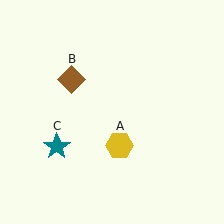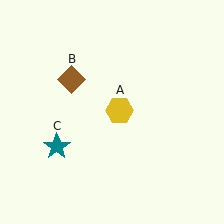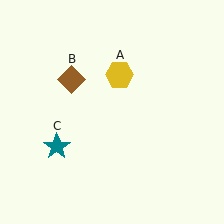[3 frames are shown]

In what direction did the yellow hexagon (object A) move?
The yellow hexagon (object A) moved up.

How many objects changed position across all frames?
1 object changed position: yellow hexagon (object A).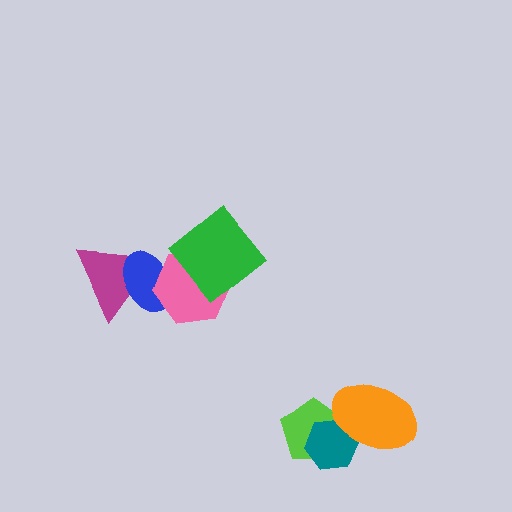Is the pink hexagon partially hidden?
Yes, it is partially covered by another shape.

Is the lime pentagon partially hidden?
Yes, it is partially covered by another shape.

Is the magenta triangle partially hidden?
Yes, it is partially covered by another shape.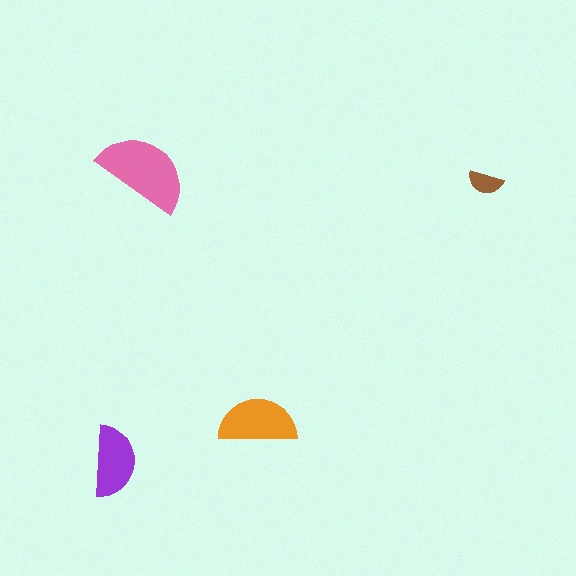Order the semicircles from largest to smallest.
the pink one, the orange one, the purple one, the brown one.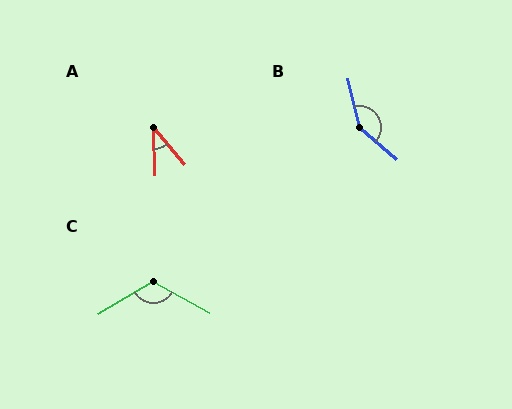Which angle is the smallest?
A, at approximately 38 degrees.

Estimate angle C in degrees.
Approximately 120 degrees.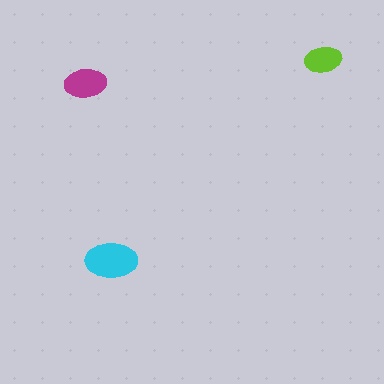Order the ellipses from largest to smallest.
the cyan one, the magenta one, the lime one.